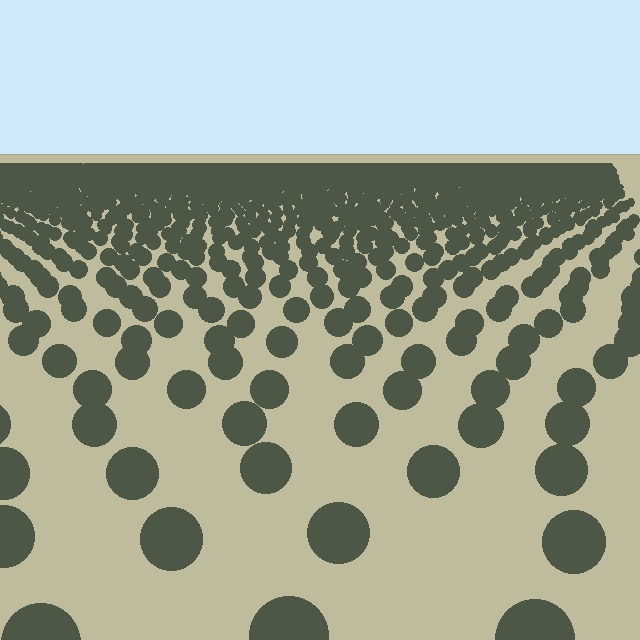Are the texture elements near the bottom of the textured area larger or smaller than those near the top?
Larger. Near the bottom, elements are closer to the viewer and appear at a bigger on-screen size.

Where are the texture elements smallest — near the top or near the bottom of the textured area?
Near the top.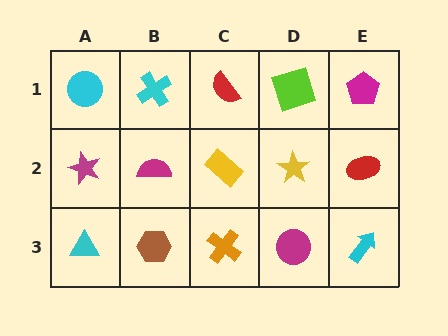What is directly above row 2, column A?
A cyan circle.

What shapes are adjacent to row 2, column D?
A lime square (row 1, column D), a magenta circle (row 3, column D), a yellow rectangle (row 2, column C), a red ellipse (row 2, column E).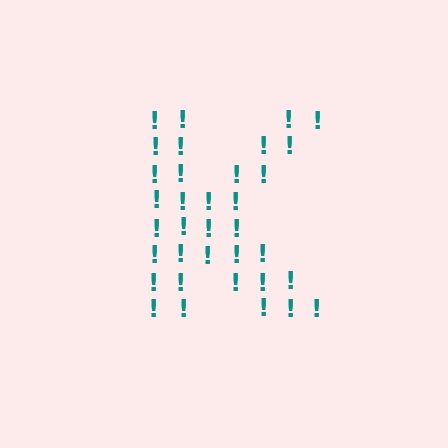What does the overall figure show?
The overall figure shows the letter K.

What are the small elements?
The small elements are exclamation marks.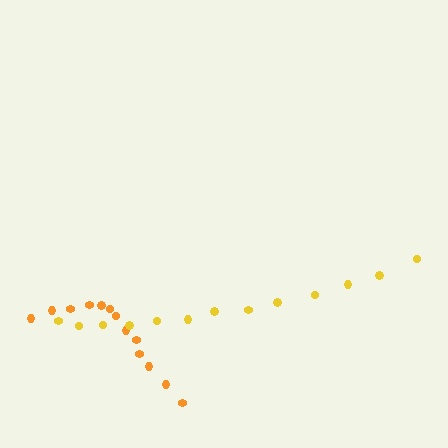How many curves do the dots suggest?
There are 2 distinct paths.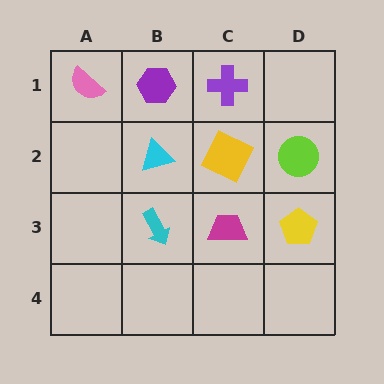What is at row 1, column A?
A pink semicircle.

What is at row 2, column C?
A yellow square.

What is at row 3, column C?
A magenta trapezoid.